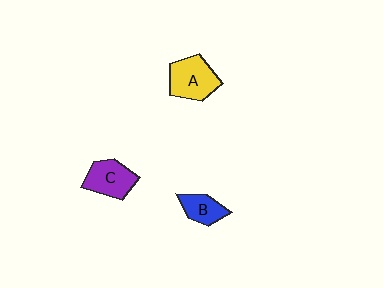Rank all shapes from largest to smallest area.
From largest to smallest: A (yellow), C (purple), B (blue).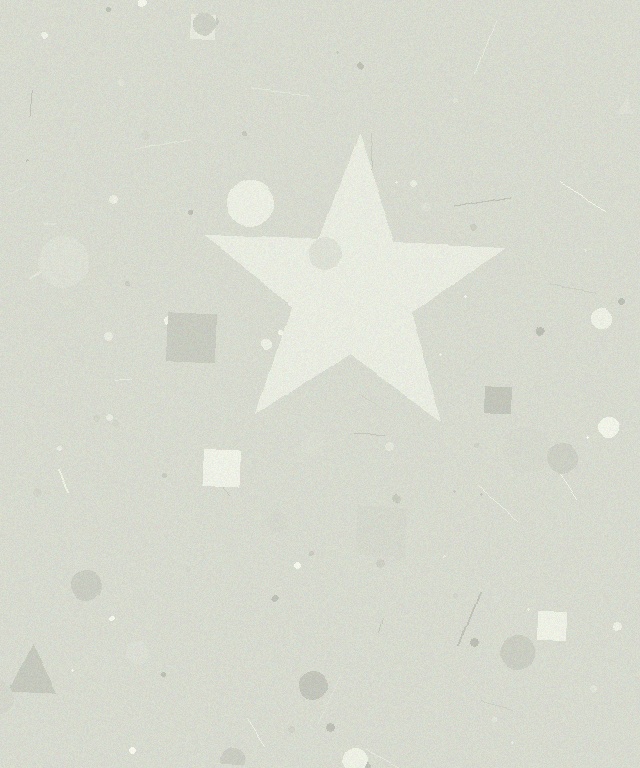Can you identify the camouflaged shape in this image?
The camouflaged shape is a star.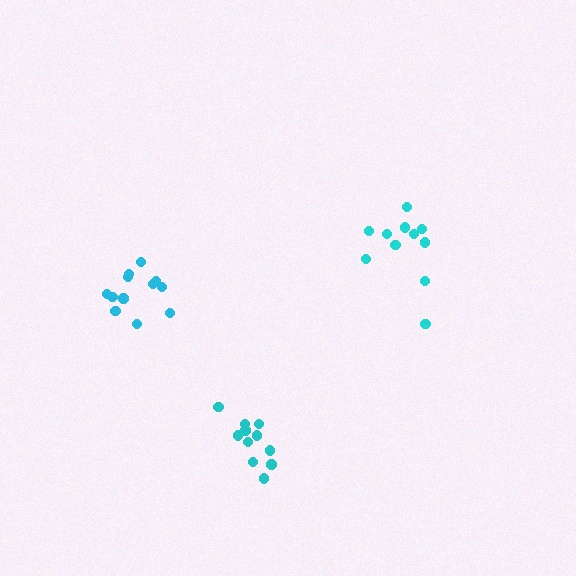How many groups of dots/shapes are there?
There are 3 groups.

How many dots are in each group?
Group 1: 11 dots, Group 2: 11 dots, Group 3: 12 dots (34 total).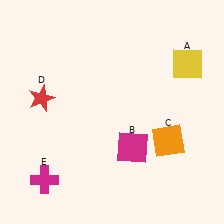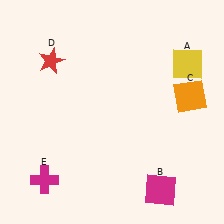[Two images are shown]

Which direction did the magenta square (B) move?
The magenta square (B) moved down.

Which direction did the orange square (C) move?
The orange square (C) moved up.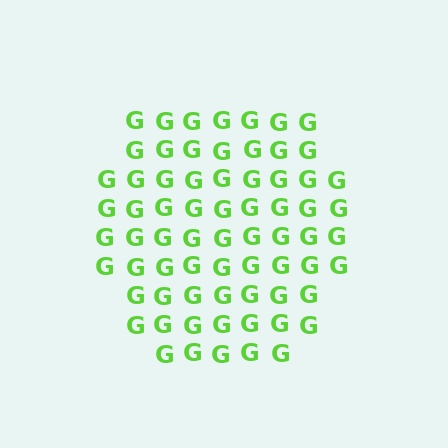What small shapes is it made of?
It is made of small letter G's.